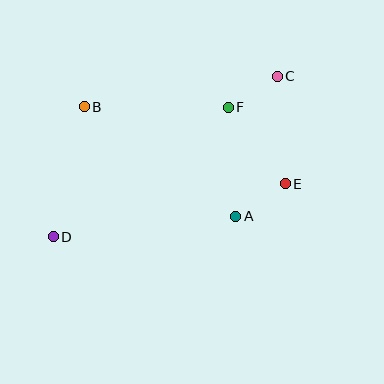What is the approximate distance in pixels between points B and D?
The distance between B and D is approximately 134 pixels.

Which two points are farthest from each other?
Points C and D are farthest from each other.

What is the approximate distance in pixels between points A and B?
The distance between A and B is approximately 187 pixels.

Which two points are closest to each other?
Points C and F are closest to each other.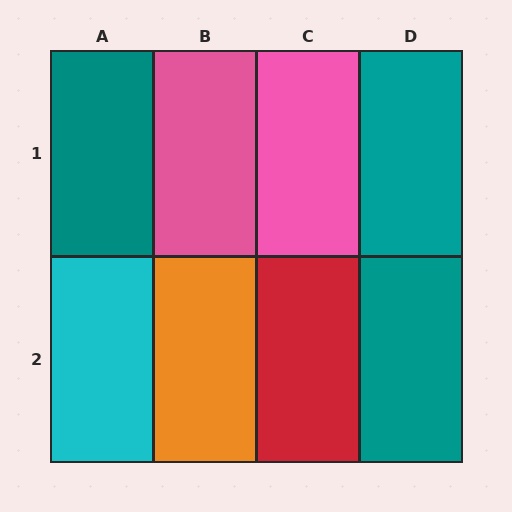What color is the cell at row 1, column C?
Pink.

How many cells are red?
1 cell is red.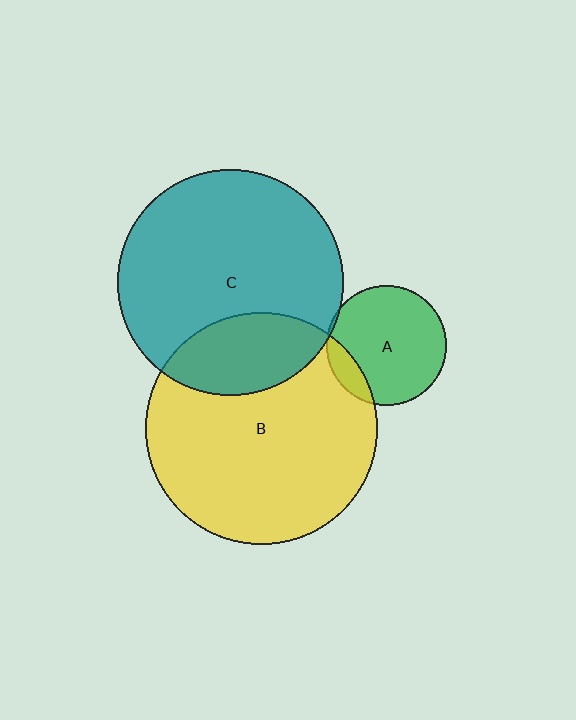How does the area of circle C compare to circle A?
Approximately 3.5 times.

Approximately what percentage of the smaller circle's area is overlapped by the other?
Approximately 15%.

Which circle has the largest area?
Circle B (yellow).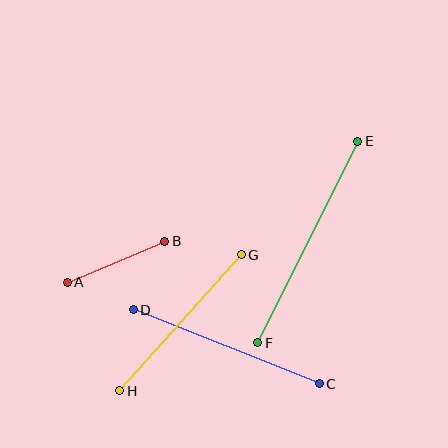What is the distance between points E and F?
The distance is approximately 225 pixels.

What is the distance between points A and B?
The distance is approximately 106 pixels.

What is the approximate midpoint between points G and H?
The midpoint is at approximately (181, 323) pixels.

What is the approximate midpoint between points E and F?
The midpoint is at approximately (308, 242) pixels.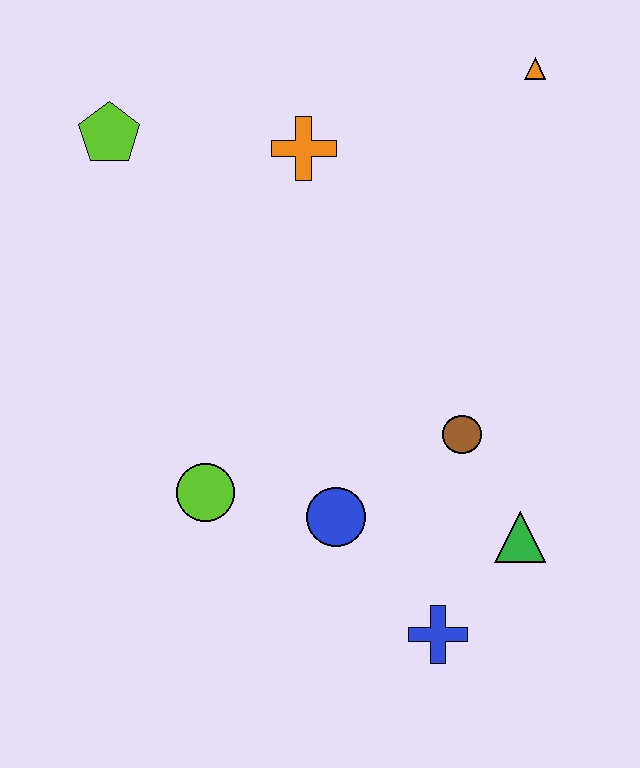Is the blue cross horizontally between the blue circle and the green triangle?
Yes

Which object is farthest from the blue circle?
The orange triangle is farthest from the blue circle.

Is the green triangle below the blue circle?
Yes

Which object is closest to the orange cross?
The lime pentagon is closest to the orange cross.